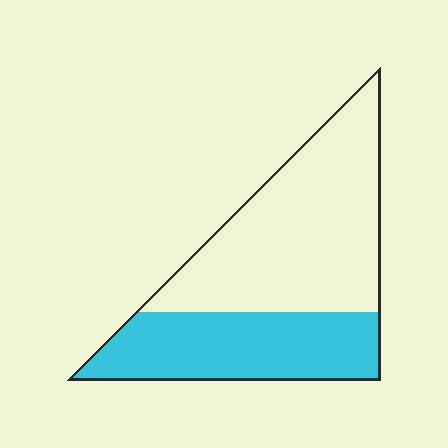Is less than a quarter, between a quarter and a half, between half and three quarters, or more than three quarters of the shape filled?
Between a quarter and a half.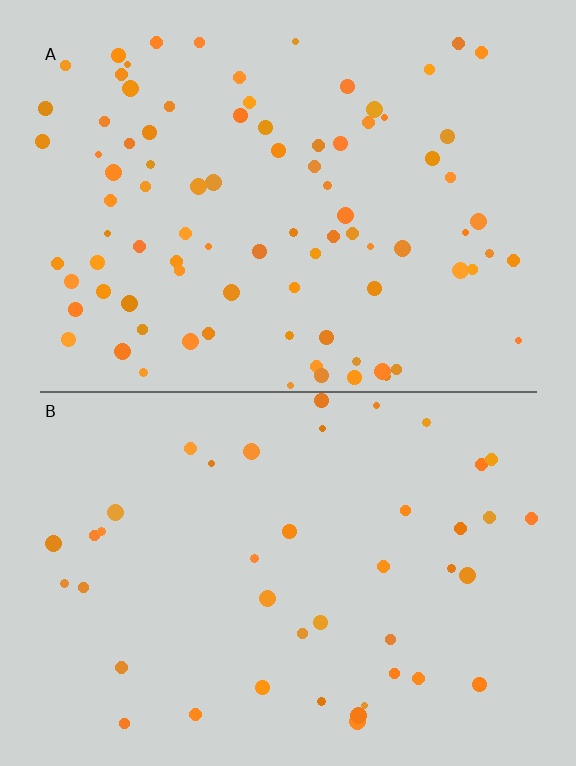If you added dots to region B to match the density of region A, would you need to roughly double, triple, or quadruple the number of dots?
Approximately double.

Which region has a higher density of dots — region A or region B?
A (the top).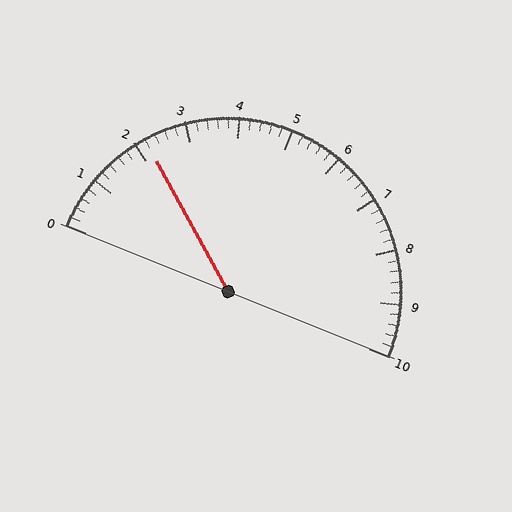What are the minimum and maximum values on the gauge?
The gauge ranges from 0 to 10.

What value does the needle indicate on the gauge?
The needle indicates approximately 2.2.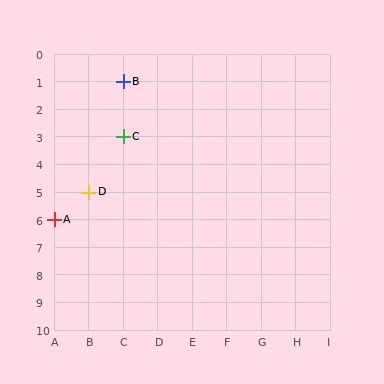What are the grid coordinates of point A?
Point A is at grid coordinates (A, 6).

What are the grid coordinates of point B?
Point B is at grid coordinates (C, 1).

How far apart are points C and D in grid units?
Points C and D are 1 column and 2 rows apart (about 2.2 grid units diagonally).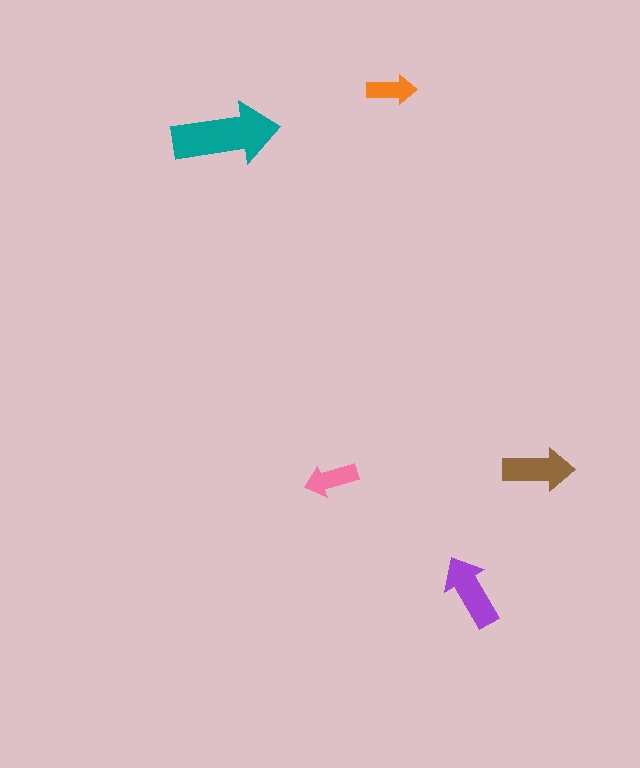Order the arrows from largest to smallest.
the teal one, the purple one, the brown one, the pink one, the orange one.